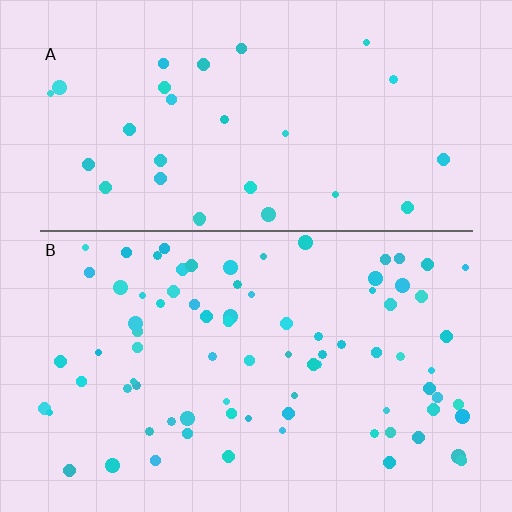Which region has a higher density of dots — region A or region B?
B (the bottom).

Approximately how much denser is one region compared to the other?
Approximately 2.7× — region B over region A.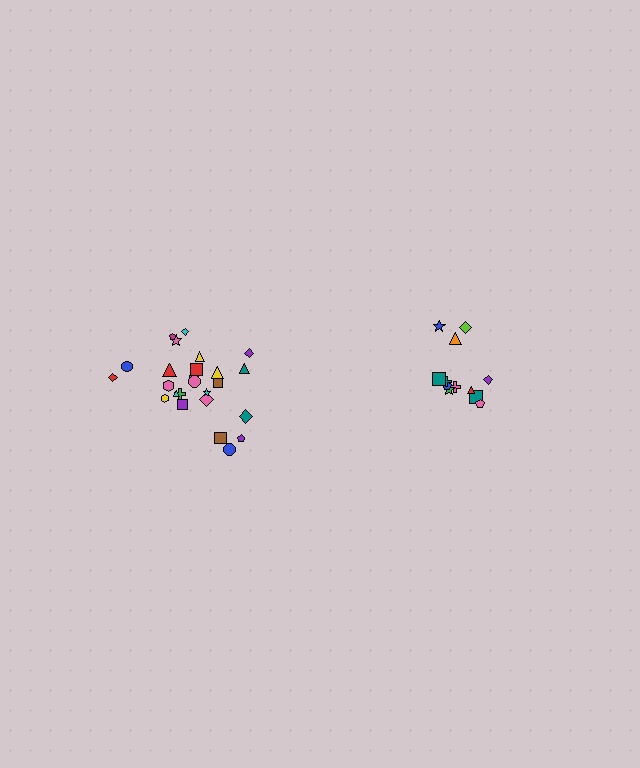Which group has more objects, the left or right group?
The left group.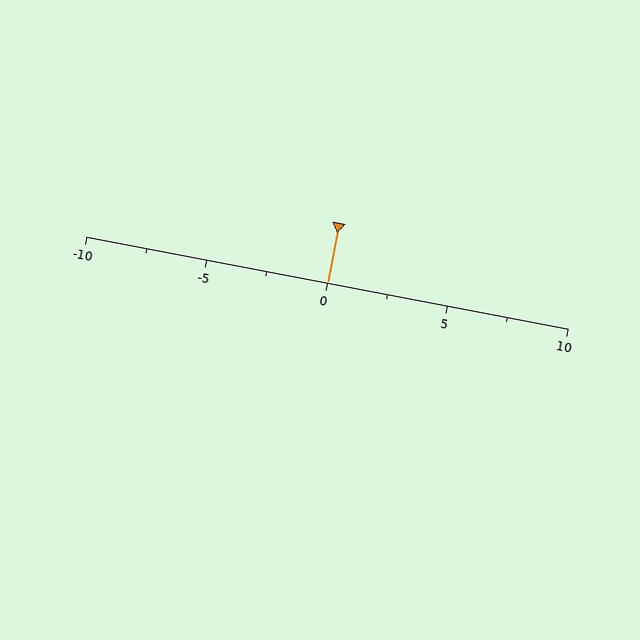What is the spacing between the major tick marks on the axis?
The major ticks are spaced 5 apart.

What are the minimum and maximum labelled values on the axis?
The axis runs from -10 to 10.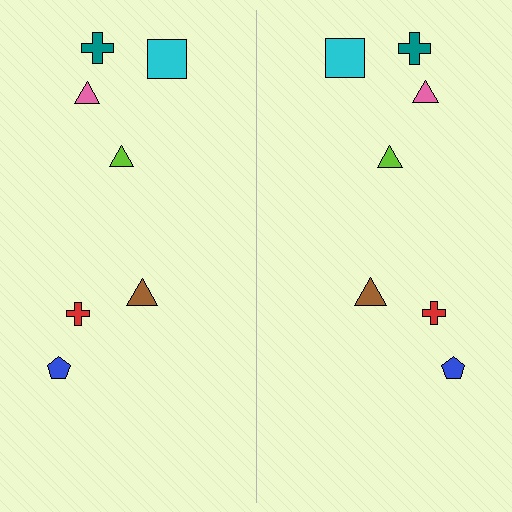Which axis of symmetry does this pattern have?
The pattern has a vertical axis of symmetry running through the center of the image.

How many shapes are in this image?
There are 14 shapes in this image.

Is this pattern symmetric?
Yes, this pattern has bilateral (reflection) symmetry.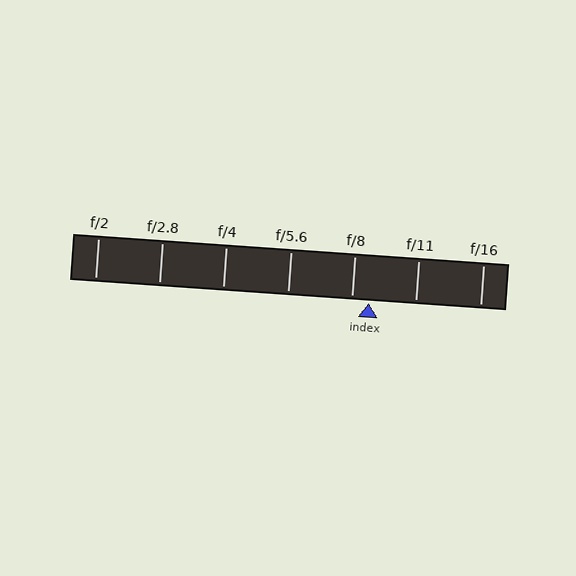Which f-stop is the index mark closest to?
The index mark is closest to f/8.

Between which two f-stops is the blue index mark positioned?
The index mark is between f/8 and f/11.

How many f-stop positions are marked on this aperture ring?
There are 7 f-stop positions marked.